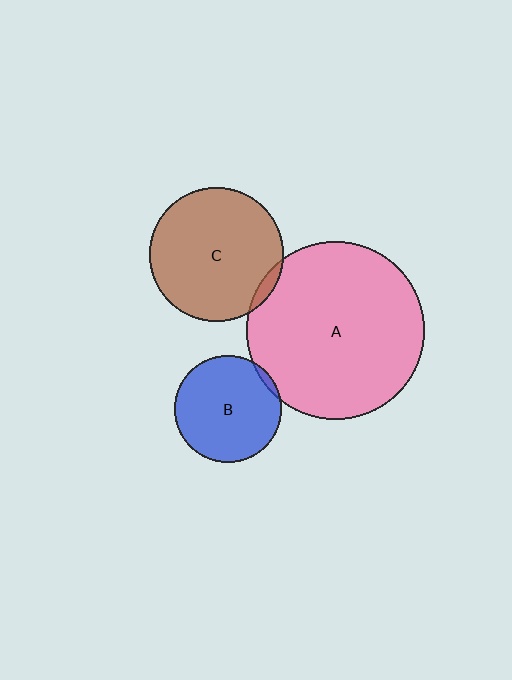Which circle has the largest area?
Circle A (pink).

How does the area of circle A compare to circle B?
Approximately 2.8 times.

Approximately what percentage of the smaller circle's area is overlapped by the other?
Approximately 5%.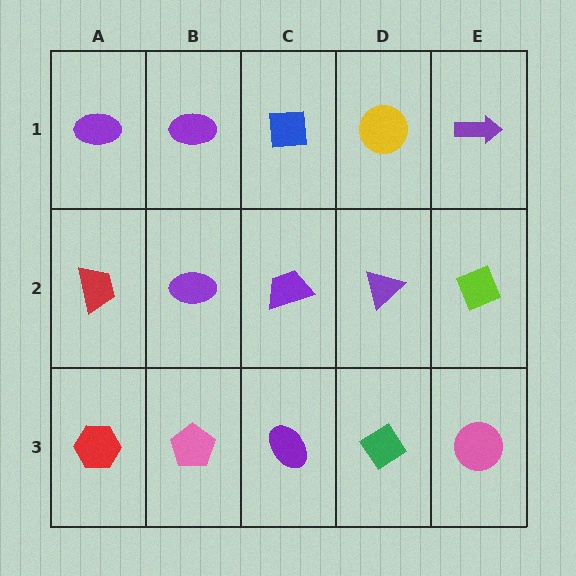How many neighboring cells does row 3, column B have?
3.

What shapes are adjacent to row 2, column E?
A purple arrow (row 1, column E), a pink circle (row 3, column E), a purple triangle (row 2, column D).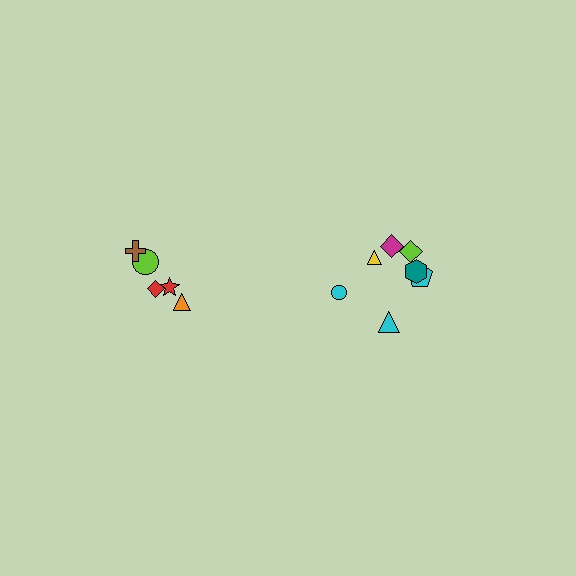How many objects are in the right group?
There are 7 objects.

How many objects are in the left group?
There are 5 objects.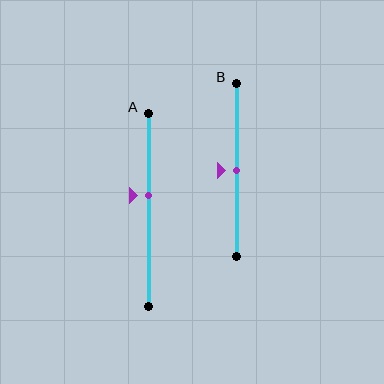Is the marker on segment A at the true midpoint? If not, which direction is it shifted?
No, the marker on segment A is shifted upward by about 8% of the segment length.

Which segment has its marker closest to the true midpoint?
Segment B has its marker closest to the true midpoint.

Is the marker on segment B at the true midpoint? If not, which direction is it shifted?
Yes, the marker on segment B is at the true midpoint.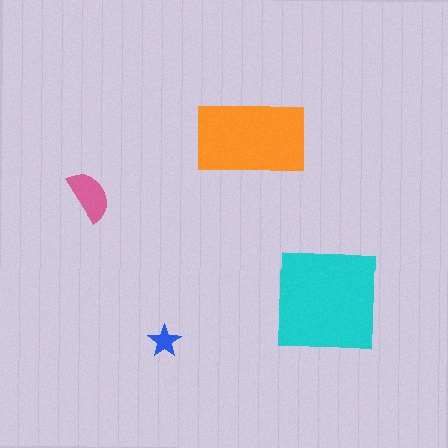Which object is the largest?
The cyan square.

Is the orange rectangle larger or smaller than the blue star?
Larger.